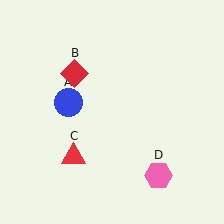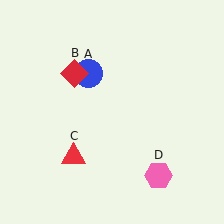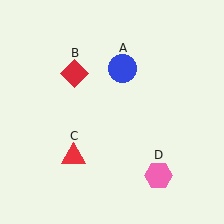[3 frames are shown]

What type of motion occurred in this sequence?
The blue circle (object A) rotated clockwise around the center of the scene.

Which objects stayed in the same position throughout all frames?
Red diamond (object B) and red triangle (object C) and pink hexagon (object D) remained stationary.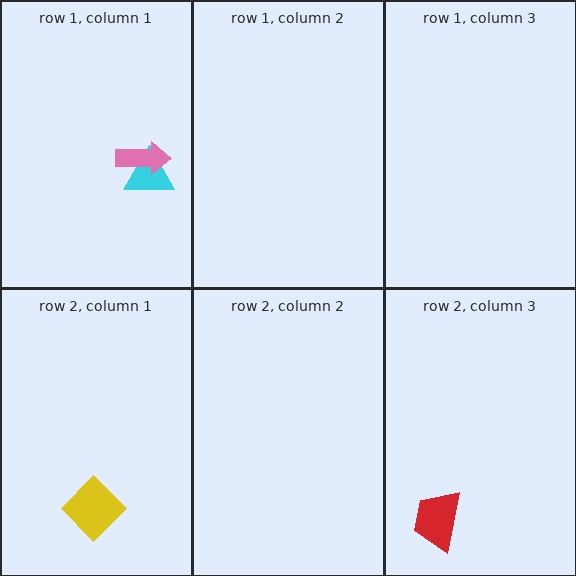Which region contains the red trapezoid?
The row 2, column 3 region.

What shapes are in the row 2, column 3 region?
The red trapezoid.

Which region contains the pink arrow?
The row 1, column 1 region.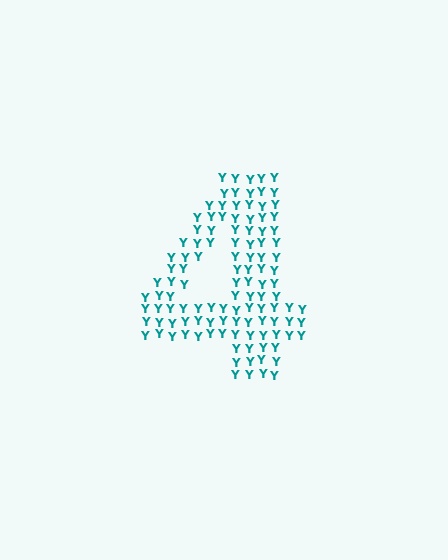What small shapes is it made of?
It is made of small letter Y's.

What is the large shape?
The large shape is the digit 4.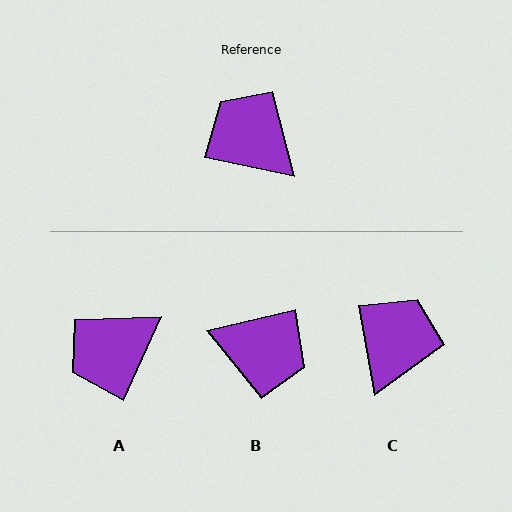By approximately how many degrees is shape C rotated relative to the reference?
Approximately 69 degrees clockwise.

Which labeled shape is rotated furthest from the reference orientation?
B, about 155 degrees away.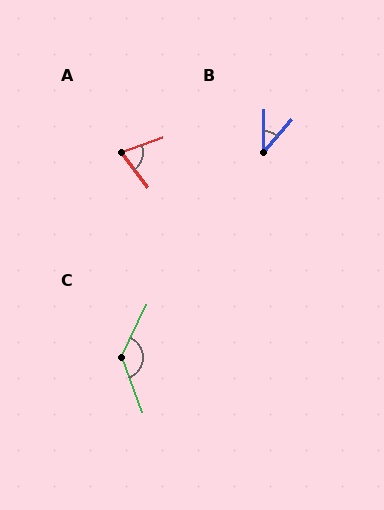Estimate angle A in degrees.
Approximately 73 degrees.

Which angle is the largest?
C, at approximately 133 degrees.